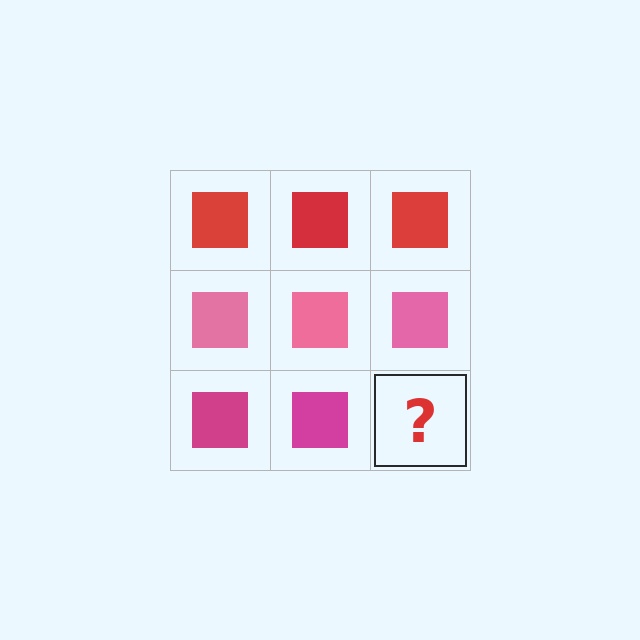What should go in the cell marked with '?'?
The missing cell should contain a magenta square.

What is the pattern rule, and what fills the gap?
The rule is that each row has a consistent color. The gap should be filled with a magenta square.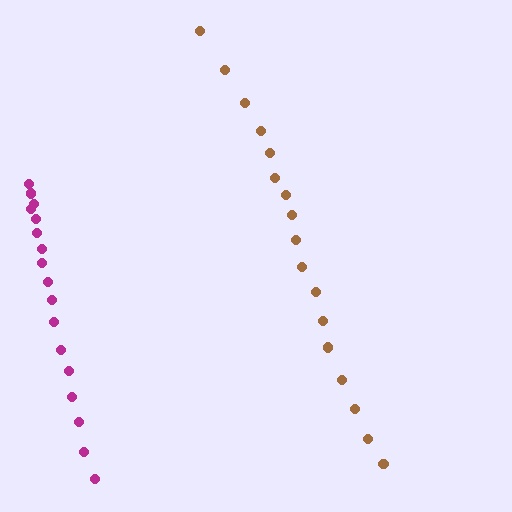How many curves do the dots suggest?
There are 2 distinct paths.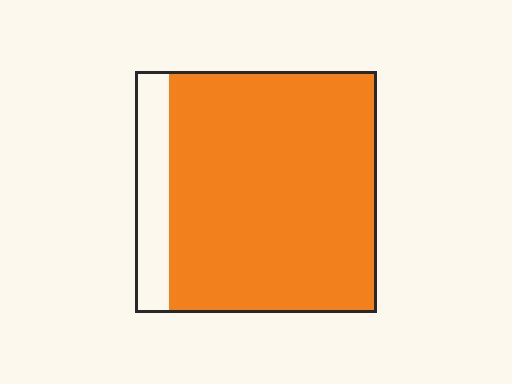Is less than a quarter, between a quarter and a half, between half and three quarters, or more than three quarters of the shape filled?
More than three quarters.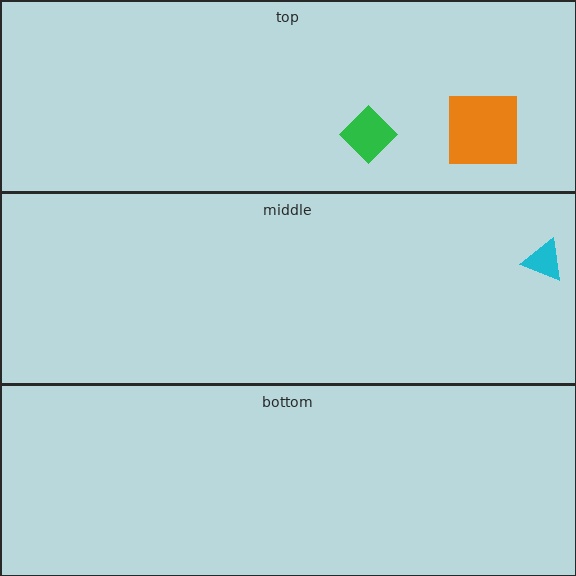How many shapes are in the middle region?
1.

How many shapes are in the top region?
2.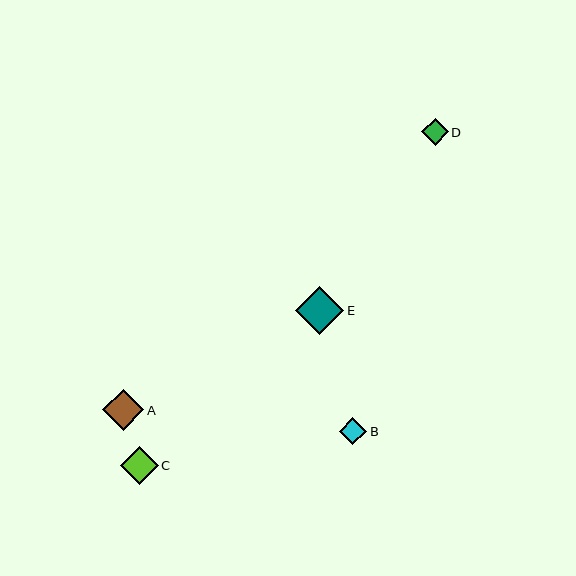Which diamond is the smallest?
Diamond D is the smallest with a size of approximately 26 pixels.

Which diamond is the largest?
Diamond E is the largest with a size of approximately 48 pixels.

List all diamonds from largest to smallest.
From largest to smallest: E, A, C, B, D.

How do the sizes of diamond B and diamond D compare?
Diamond B and diamond D are approximately the same size.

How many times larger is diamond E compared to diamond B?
Diamond E is approximately 1.8 times the size of diamond B.